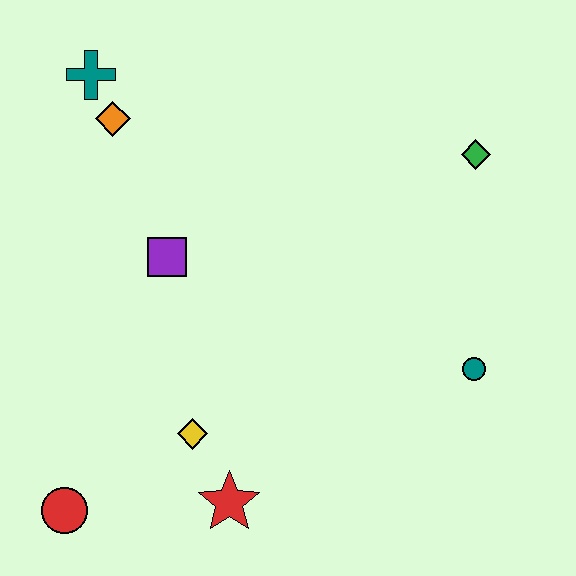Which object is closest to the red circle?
The yellow diamond is closest to the red circle.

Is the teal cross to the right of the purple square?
No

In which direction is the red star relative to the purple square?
The red star is below the purple square.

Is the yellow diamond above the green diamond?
No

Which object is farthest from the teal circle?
The teal cross is farthest from the teal circle.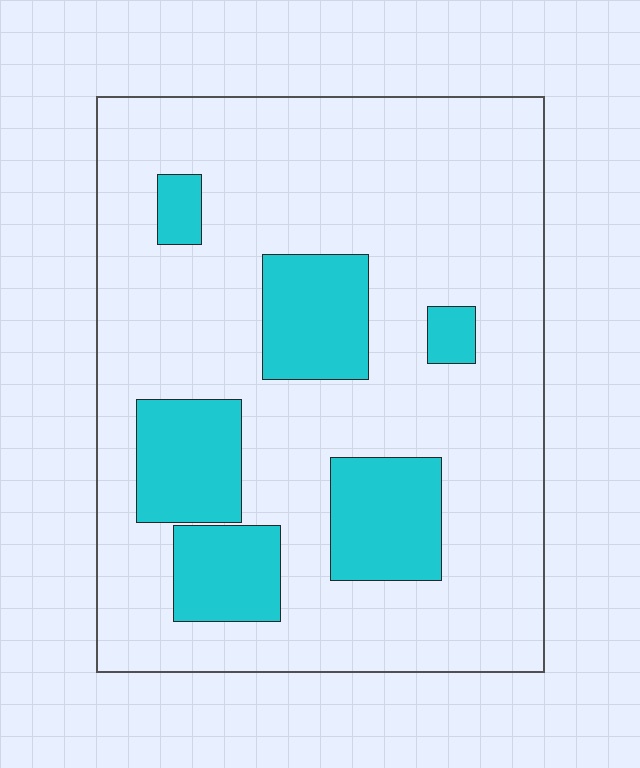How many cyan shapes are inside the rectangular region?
6.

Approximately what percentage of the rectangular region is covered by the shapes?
Approximately 20%.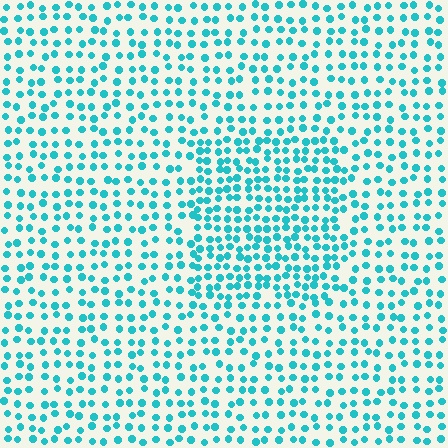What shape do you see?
I see a rectangle.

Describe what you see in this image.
The image contains small cyan elements arranged at two different densities. A rectangle-shaped region is visible where the elements are more densely packed than the surrounding area.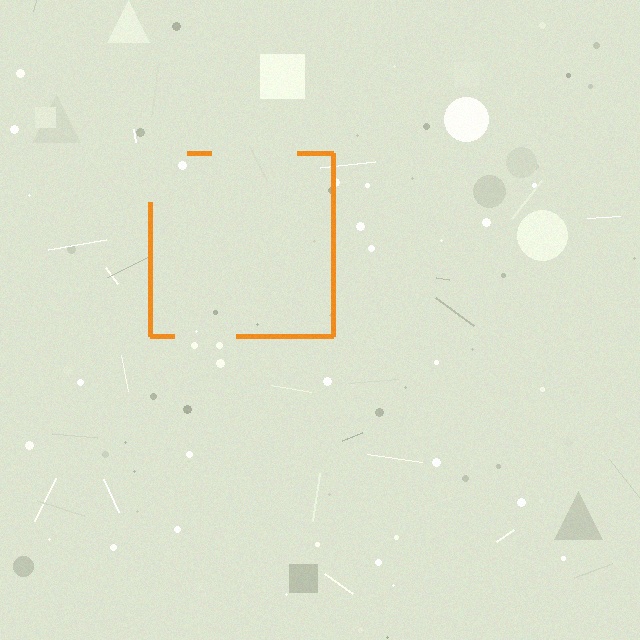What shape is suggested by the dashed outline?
The dashed outline suggests a square.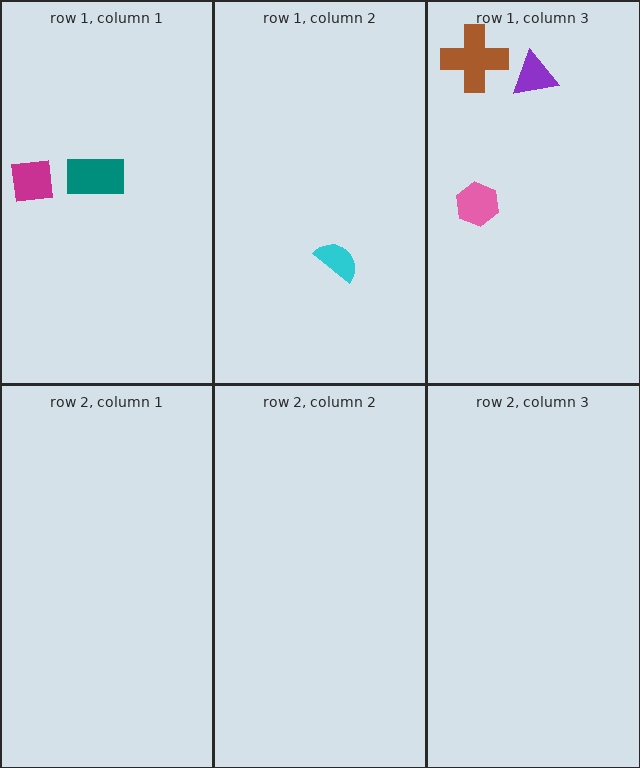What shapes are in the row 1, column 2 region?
The cyan semicircle.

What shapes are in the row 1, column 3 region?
The purple triangle, the brown cross, the pink hexagon.